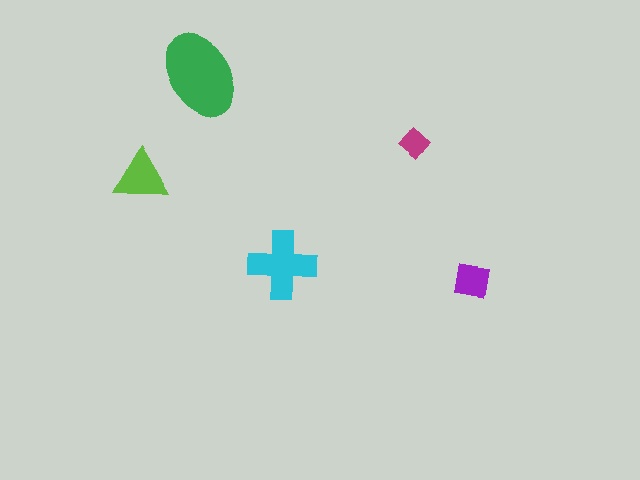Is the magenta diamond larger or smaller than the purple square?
Smaller.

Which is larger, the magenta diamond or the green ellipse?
The green ellipse.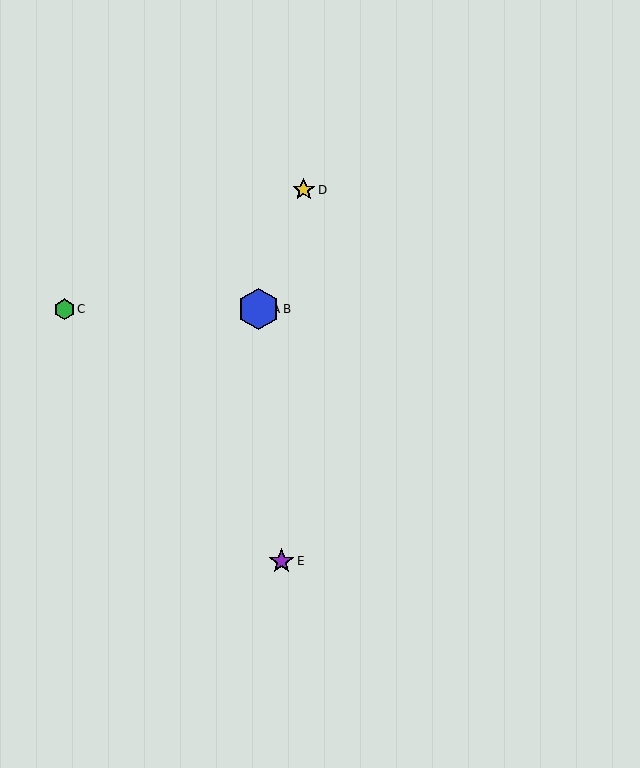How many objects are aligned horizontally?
3 objects (A, B, C) are aligned horizontally.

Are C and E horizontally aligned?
No, C is at y≈309 and E is at y≈561.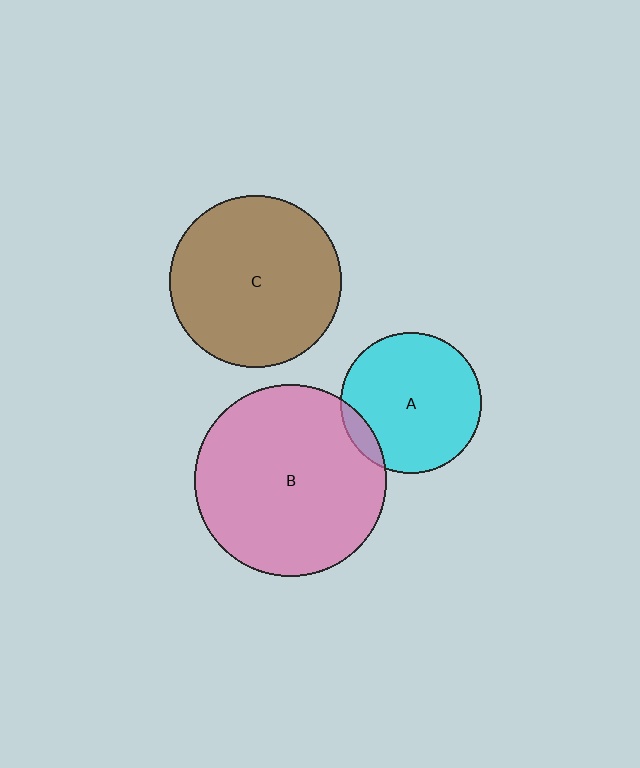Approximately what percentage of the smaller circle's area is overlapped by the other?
Approximately 10%.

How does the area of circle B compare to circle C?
Approximately 1.3 times.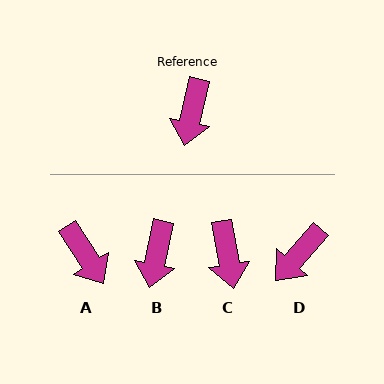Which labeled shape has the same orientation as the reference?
B.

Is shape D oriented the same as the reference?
No, it is off by about 29 degrees.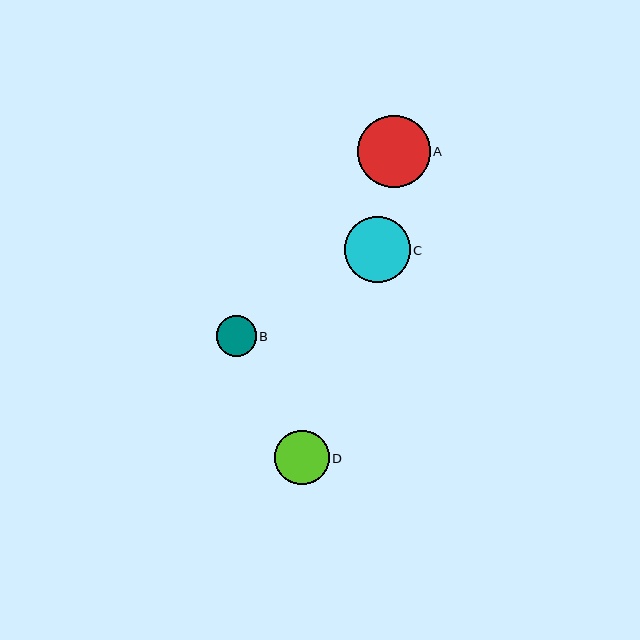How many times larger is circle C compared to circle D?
Circle C is approximately 1.2 times the size of circle D.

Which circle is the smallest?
Circle B is the smallest with a size of approximately 40 pixels.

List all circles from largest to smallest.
From largest to smallest: A, C, D, B.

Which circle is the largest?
Circle A is the largest with a size of approximately 73 pixels.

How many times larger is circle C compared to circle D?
Circle C is approximately 1.2 times the size of circle D.